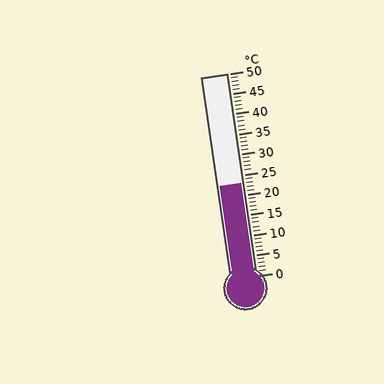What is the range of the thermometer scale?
The thermometer scale ranges from 0°C to 50°C.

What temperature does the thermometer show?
The thermometer shows approximately 23°C.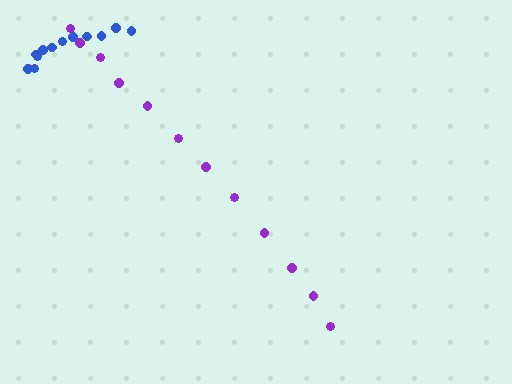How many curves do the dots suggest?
There are 2 distinct paths.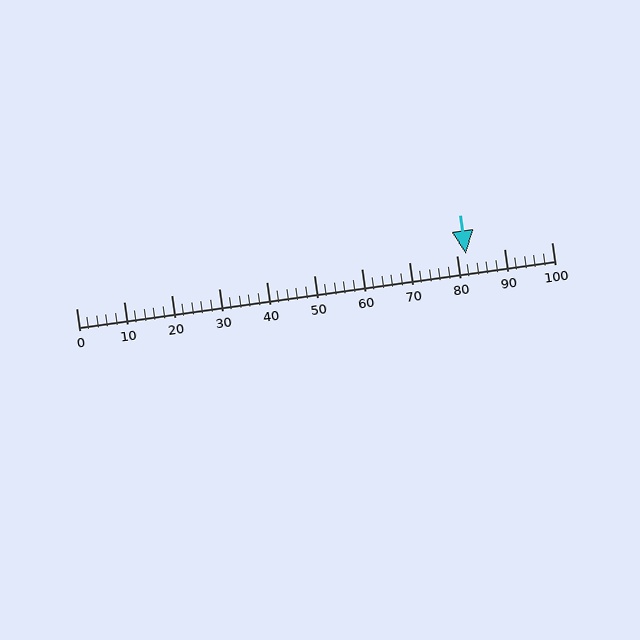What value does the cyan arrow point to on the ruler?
The cyan arrow points to approximately 82.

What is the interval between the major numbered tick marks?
The major tick marks are spaced 10 units apart.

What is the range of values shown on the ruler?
The ruler shows values from 0 to 100.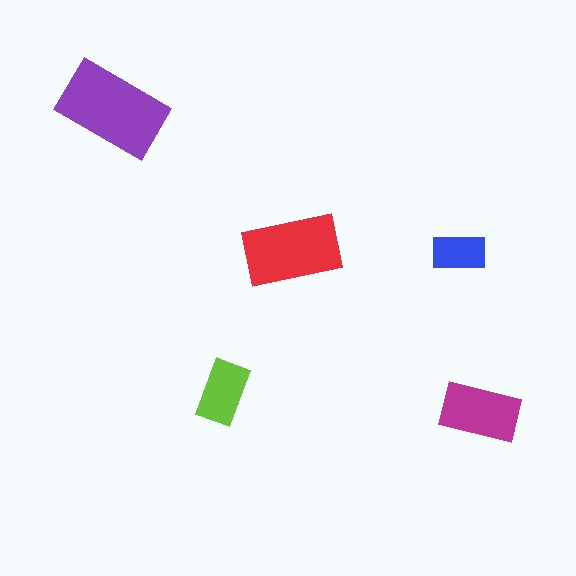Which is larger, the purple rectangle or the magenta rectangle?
The purple one.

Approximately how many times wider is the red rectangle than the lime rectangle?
About 1.5 times wider.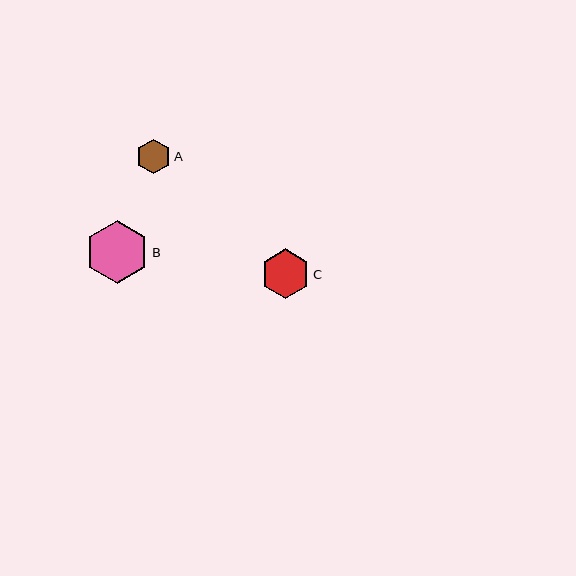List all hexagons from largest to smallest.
From largest to smallest: B, C, A.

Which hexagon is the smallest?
Hexagon A is the smallest with a size of approximately 35 pixels.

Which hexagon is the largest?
Hexagon B is the largest with a size of approximately 64 pixels.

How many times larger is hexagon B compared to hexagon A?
Hexagon B is approximately 1.8 times the size of hexagon A.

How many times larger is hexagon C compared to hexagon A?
Hexagon C is approximately 1.4 times the size of hexagon A.